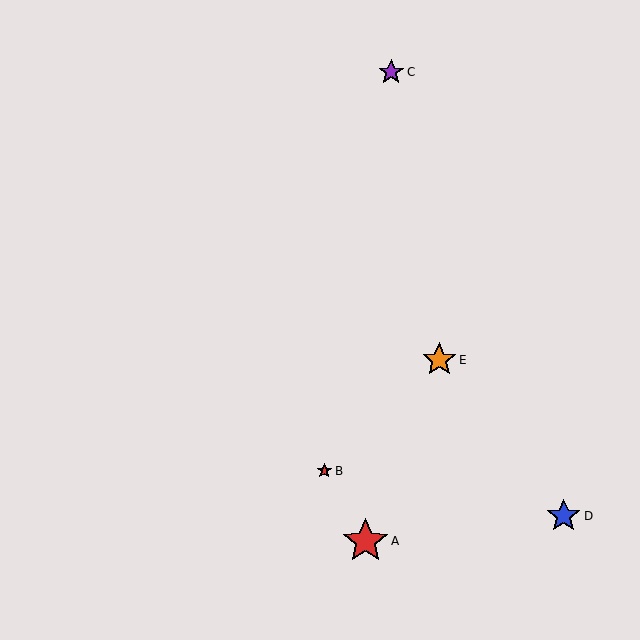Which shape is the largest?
The red star (labeled A) is the largest.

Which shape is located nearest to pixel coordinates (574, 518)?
The blue star (labeled D) at (564, 516) is nearest to that location.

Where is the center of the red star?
The center of the red star is at (324, 471).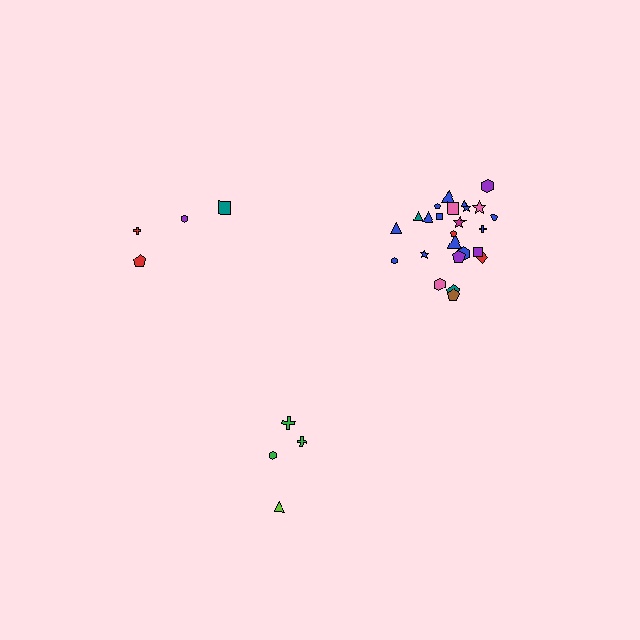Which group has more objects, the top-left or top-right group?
The top-right group.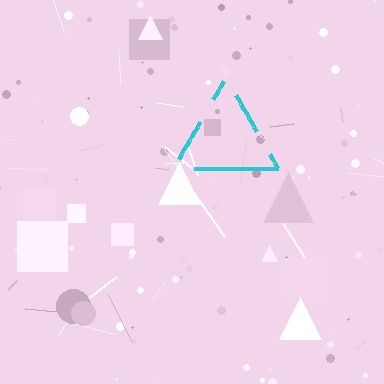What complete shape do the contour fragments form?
The contour fragments form a triangle.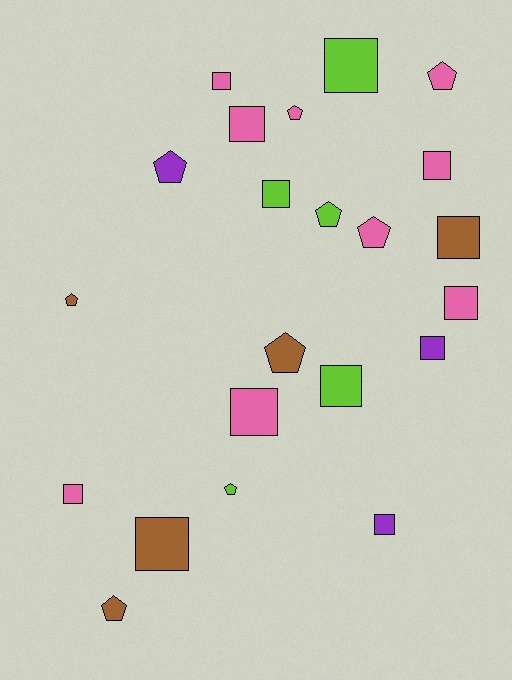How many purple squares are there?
There are 2 purple squares.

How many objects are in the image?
There are 22 objects.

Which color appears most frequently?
Pink, with 9 objects.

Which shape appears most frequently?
Square, with 13 objects.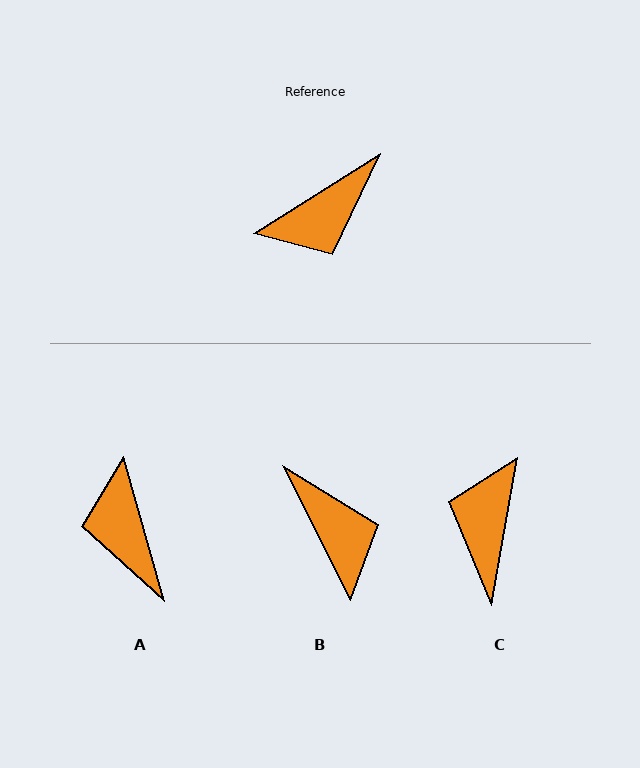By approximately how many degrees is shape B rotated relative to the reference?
Approximately 84 degrees counter-clockwise.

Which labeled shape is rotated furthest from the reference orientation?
C, about 132 degrees away.